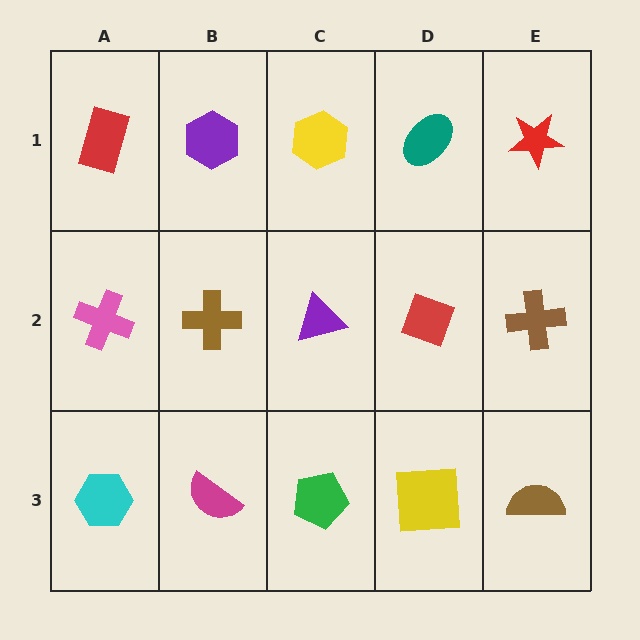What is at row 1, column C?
A yellow hexagon.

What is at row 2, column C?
A purple triangle.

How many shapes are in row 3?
5 shapes.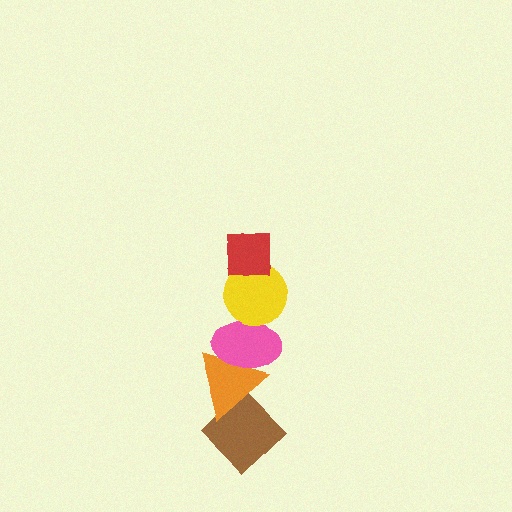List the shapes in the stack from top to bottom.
From top to bottom: the red square, the yellow circle, the pink ellipse, the orange triangle, the brown diamond.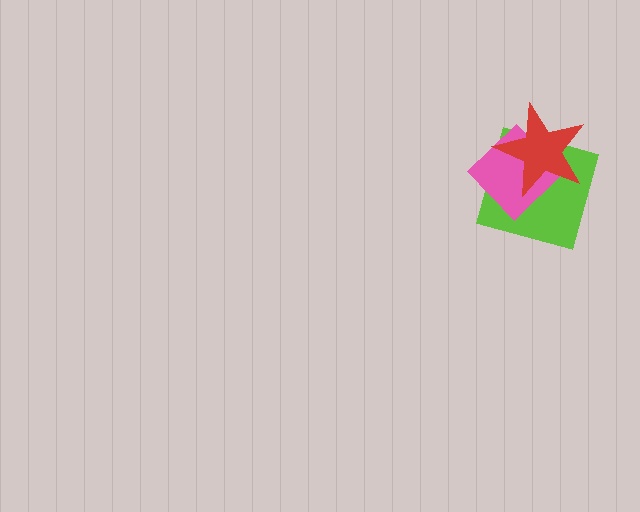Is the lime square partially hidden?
Yes, it is partially covered by another shape.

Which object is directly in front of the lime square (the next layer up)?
The pink diamond is directly in front of the lime square.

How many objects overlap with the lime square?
2 objects overlap with the lime square.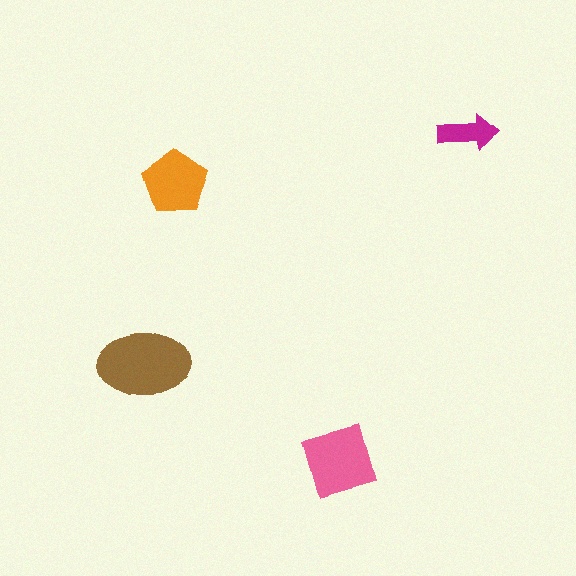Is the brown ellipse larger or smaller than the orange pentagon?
Larger.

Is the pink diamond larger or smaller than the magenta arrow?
Larger.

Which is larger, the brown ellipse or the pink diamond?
The brown ellipse.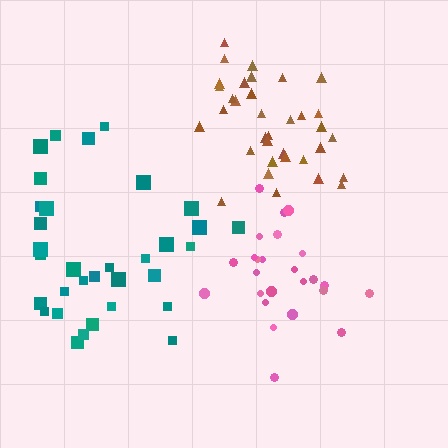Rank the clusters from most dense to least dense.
brown, pink, teal.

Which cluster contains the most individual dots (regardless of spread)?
Brown (35).